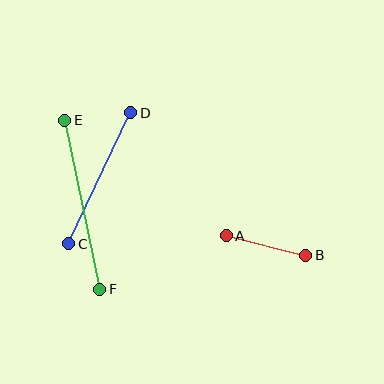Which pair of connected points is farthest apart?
Points E and F are farthest apart.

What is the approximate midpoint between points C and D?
The midpoint is at approximately (100, 178) pixels.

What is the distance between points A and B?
The distance is approximately 82 pixels.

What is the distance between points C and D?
The distance is approximately 145 pixels.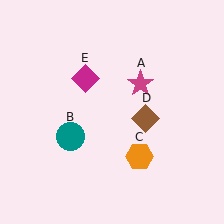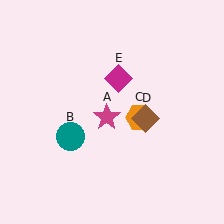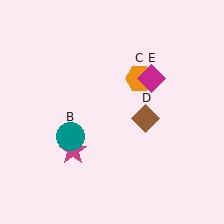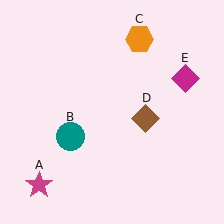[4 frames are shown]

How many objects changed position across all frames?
3 objects changed position: magenta star (object A), orange hexagon (object C), magenta diamond (object E).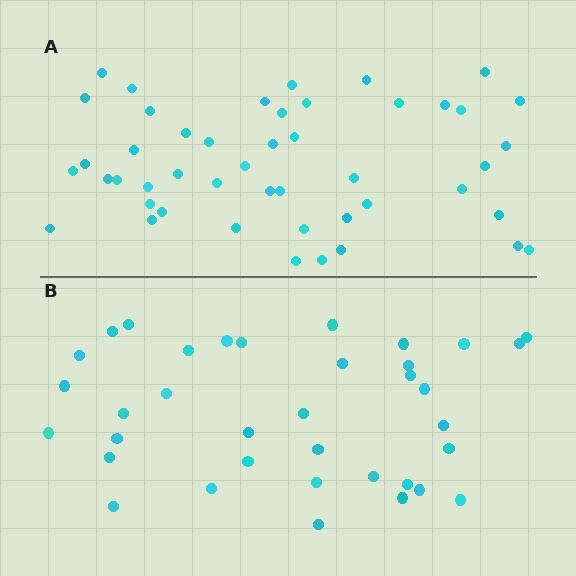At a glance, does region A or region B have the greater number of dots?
Region A (the top region) has more dots.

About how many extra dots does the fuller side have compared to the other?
Region A has roughly 12 or so more dots than region B.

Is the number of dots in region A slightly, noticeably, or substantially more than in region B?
Region A has noticeably more, but not dramatically so. The ratio is roughly 1.3 to 1.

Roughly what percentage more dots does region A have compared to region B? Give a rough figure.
About 30% more.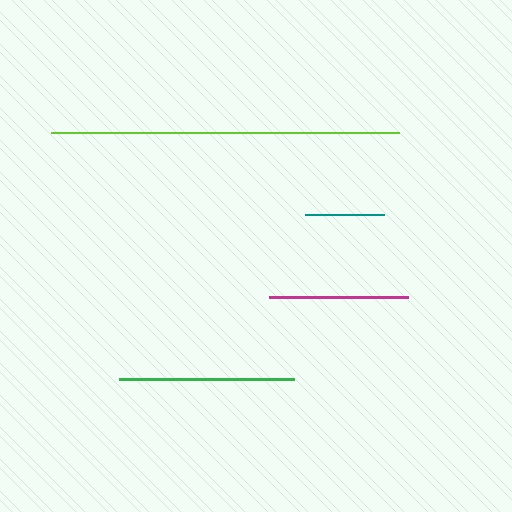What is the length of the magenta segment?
The magenta segment is approximately 139 pixels long.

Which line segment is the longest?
The lime line is the longest at approximately 349 pixels.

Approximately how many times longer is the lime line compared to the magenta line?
The lime line is approximately 2.5 times the length of the magenta line.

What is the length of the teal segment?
The teal segment is approximately 79 pixels long.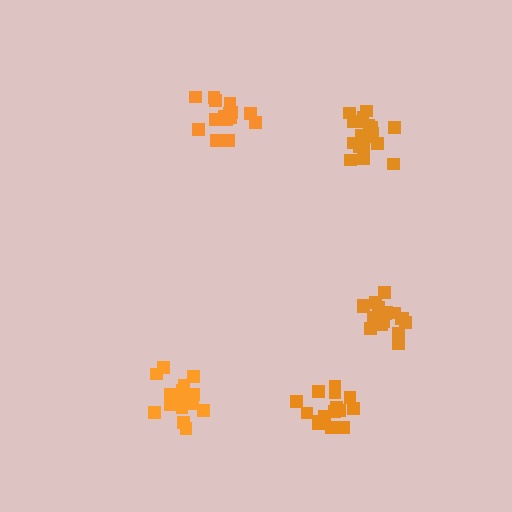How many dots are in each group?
Group 1: 19 dots, Group 2: 16 dots, Group 3: 19 dots, Group 4: 18 dots, Group 5: 17 dots (89 total).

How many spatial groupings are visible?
There are 5 spatial groupings.